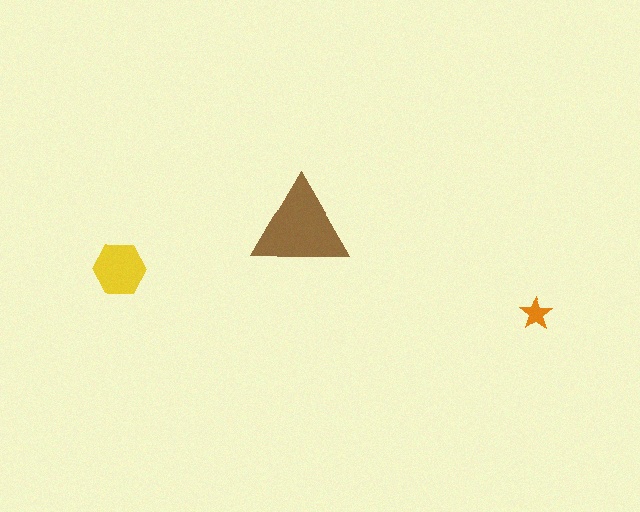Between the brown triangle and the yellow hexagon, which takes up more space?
The brown triangle.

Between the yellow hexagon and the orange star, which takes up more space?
The yellow hexagon.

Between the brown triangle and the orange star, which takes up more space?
The brown triangle.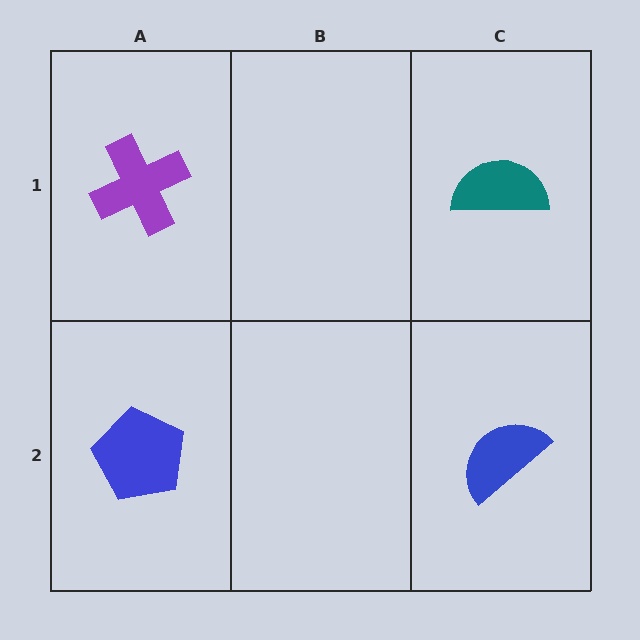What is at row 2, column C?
A blue semicircle.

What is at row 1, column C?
A teal semicircle.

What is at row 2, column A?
A blue pentagon.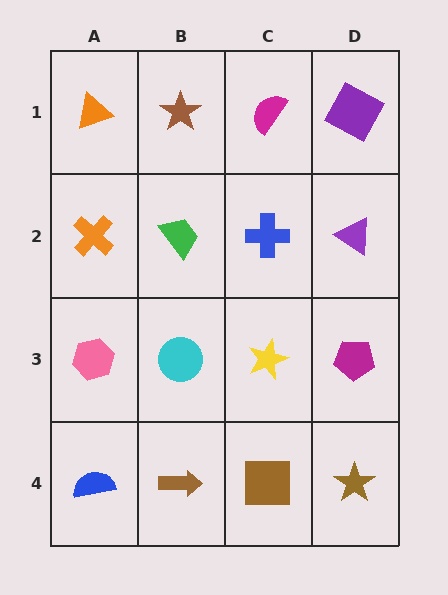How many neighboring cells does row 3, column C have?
4.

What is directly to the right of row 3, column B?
A yellow star.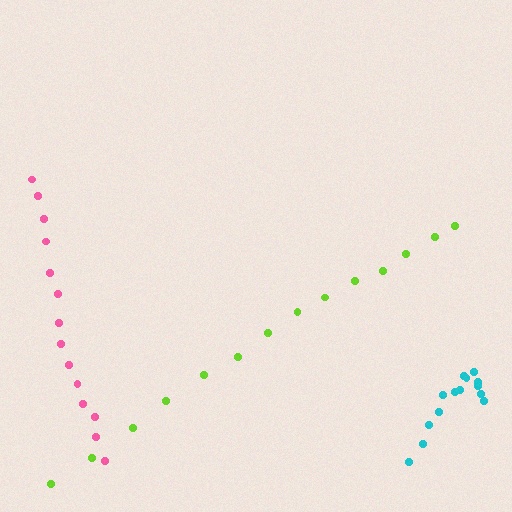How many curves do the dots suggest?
There are 3 distinct paths.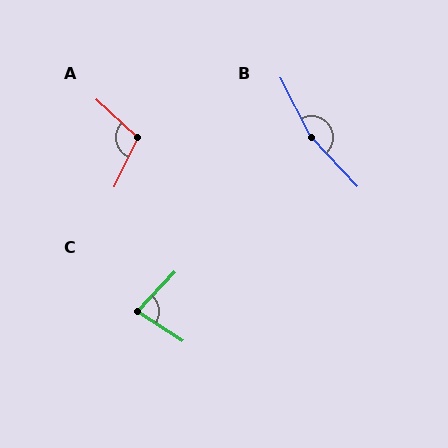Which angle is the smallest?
C, at approximately 80 degrees.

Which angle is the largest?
B, at approximately 164 degrees.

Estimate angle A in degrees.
Approximately 107 degrees.